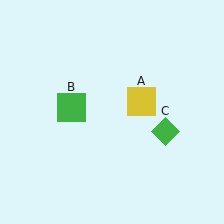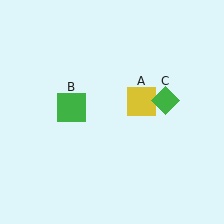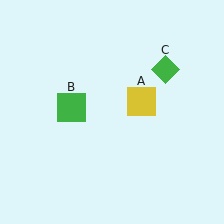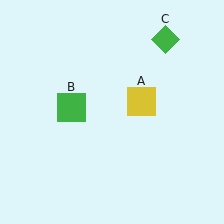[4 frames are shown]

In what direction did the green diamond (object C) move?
The green diamond (object C) moved up.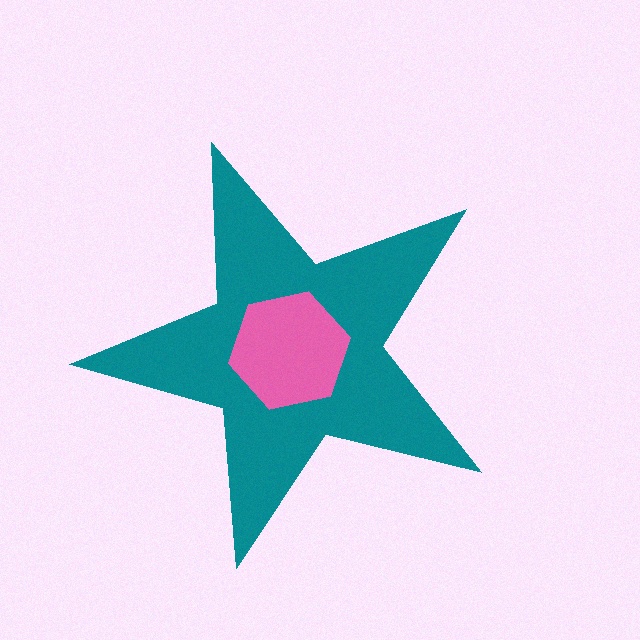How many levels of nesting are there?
2.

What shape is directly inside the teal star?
The pink hexagon.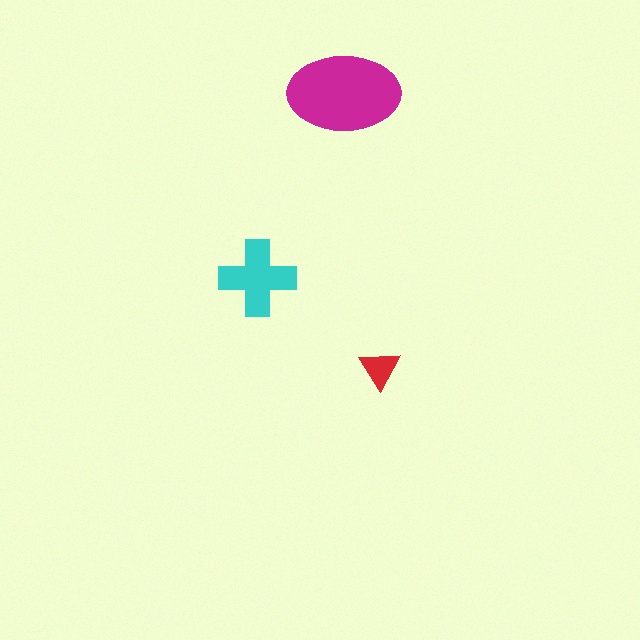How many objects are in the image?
There are 3 objects in the image.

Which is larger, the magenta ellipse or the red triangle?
The magenta ellipse.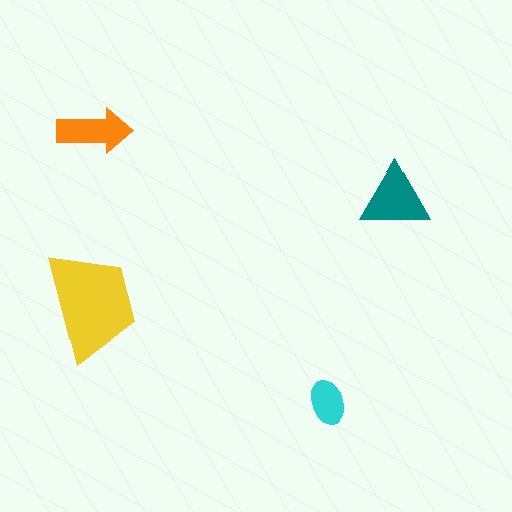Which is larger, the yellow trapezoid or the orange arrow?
The yellow trapezoid.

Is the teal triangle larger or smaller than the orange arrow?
Larger.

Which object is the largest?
The yellow trapezoid.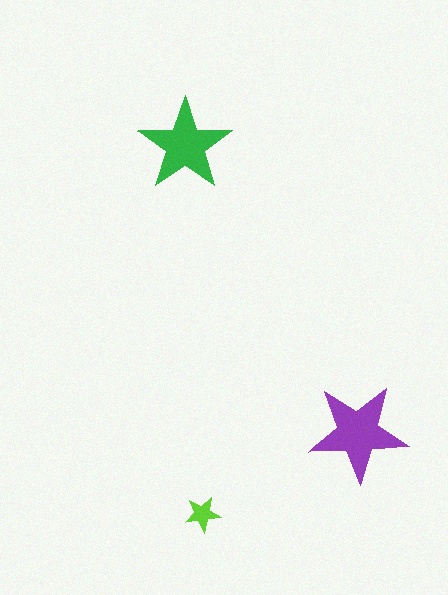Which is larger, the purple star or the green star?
The purple one.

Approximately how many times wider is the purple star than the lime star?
About 3 times wider.